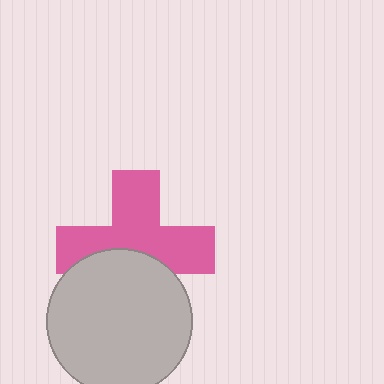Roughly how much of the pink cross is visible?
About half of it is visible (roughly 64%).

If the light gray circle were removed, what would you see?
You would see the complete pink cross.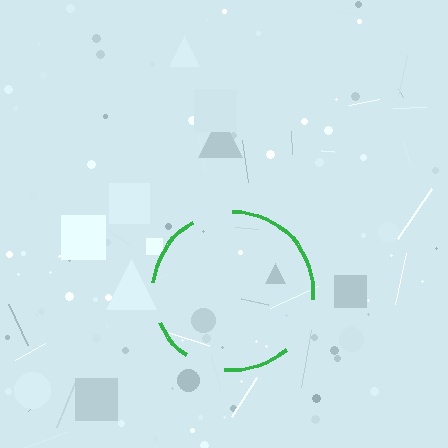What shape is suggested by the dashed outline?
The dashed outline suggests a circle.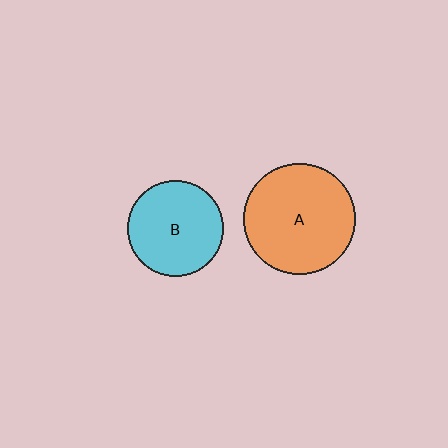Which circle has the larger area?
Circle A (orange).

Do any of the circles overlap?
No, none of the circles overlap.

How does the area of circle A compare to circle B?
Approximately 1.4 times.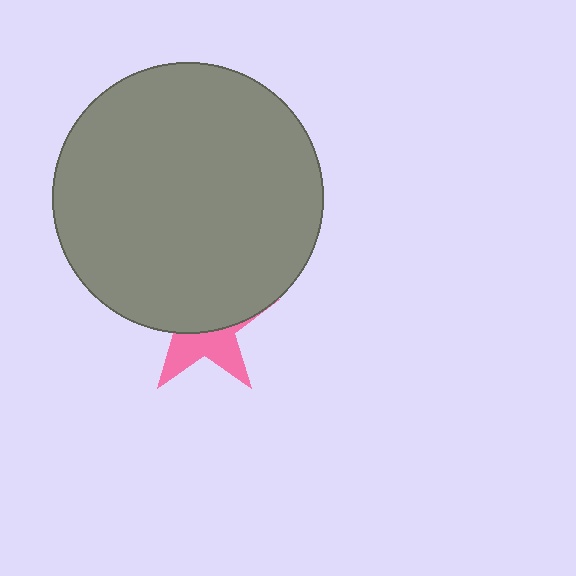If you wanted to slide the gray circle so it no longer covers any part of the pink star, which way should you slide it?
Slide it up — that is the most direct way to separate the two shapes.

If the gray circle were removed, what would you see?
You would see the complete pink star.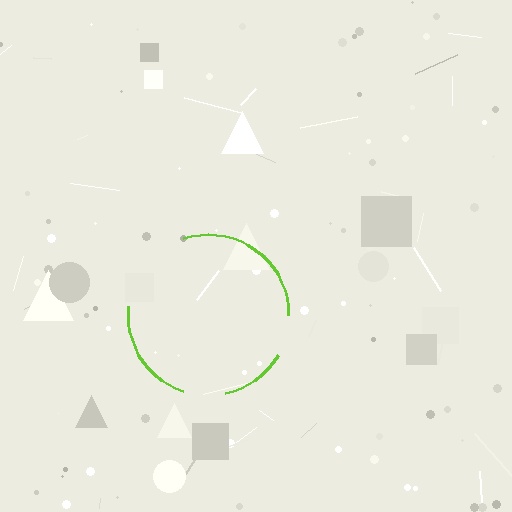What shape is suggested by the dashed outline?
The dashed outline suggests a circle.